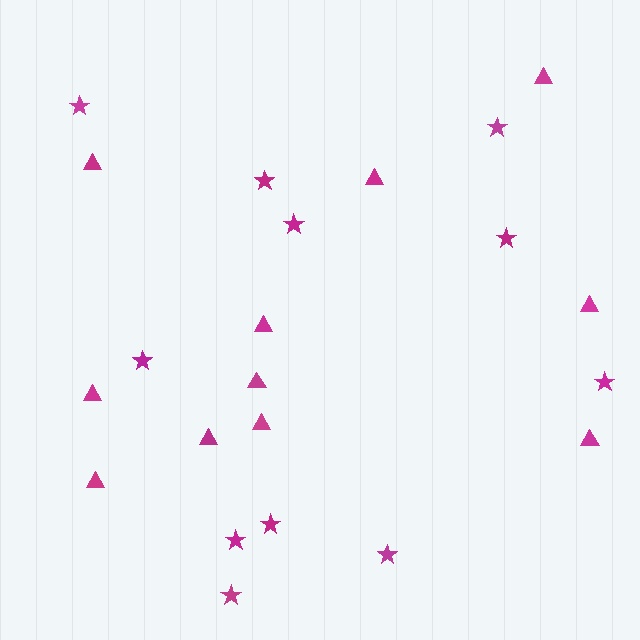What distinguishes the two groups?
There are 2 groups: one group of triangles (11) and one group of stars (11).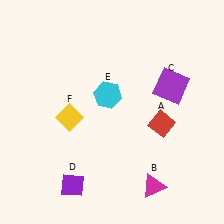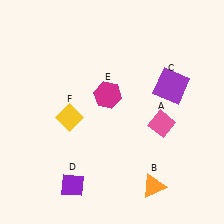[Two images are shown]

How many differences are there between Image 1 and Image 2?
There are 3 differences between the two images.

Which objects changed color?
A changed from red to pink. B changed from magenta to orange. E changed from cyan to magenta.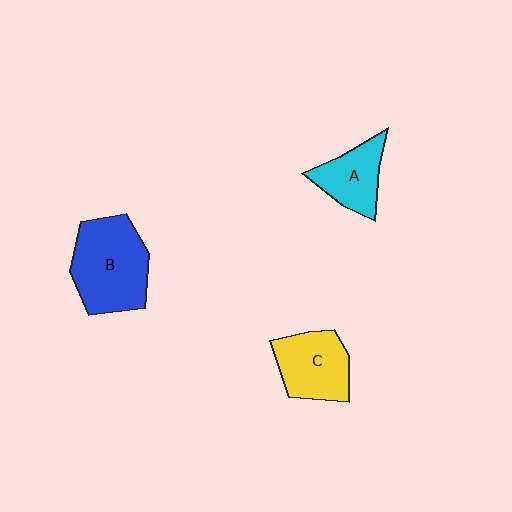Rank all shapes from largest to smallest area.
From largest to smallest: B (blue), C (yellow), A (cyan).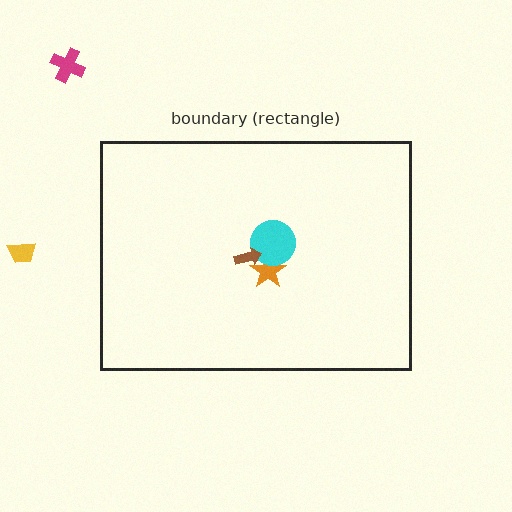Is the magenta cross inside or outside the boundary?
Outside.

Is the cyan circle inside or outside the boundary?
Inside.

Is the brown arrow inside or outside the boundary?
Inside.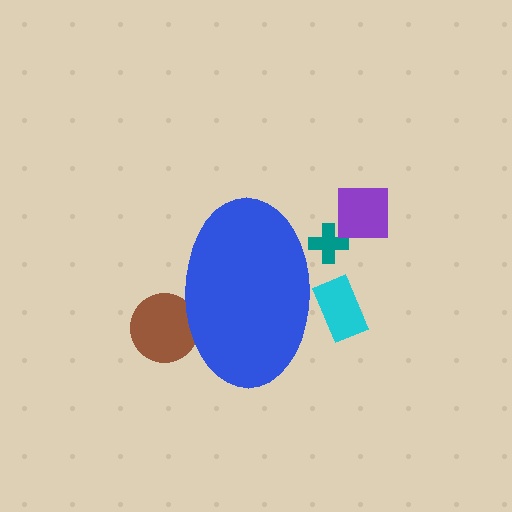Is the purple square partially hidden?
No, the purple square is fully visible.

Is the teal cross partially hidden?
Yes, the teal cross is partially hidden behind the blue ellipse.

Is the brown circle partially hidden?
Yes, the brown circle is partially hidden behind the blue ellipse.